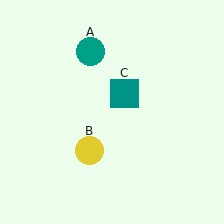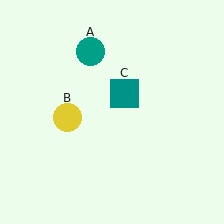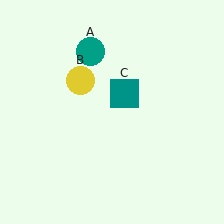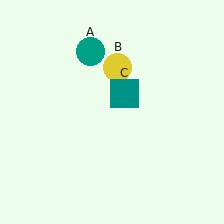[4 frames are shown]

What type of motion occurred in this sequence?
The yellow circle (object B) rotated clockwise around the center of the scene.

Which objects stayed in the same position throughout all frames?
Teal circle (object A) and teal square (object C) remained stationary.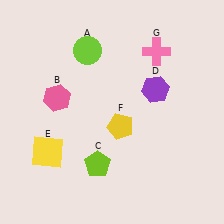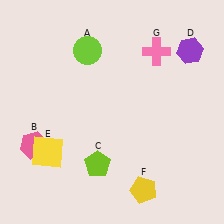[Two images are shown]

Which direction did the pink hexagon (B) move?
The pink hexagon (B) moved down.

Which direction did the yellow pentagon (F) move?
The yellow pentagon (F) moved down.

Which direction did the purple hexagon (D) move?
The purple hexagon (D) moved up.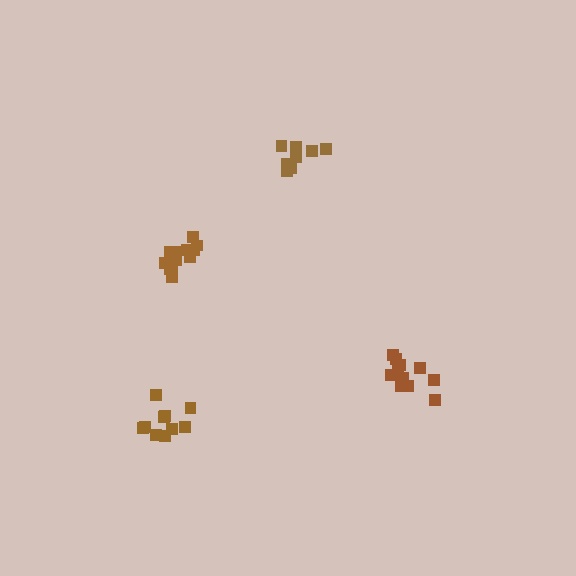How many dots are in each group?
Group 1: 9 dots, Group 2: 11 dots, Group 3: 12 dots, Group 4: 10 dots (42 total).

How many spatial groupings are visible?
There are 4 spatial groupings.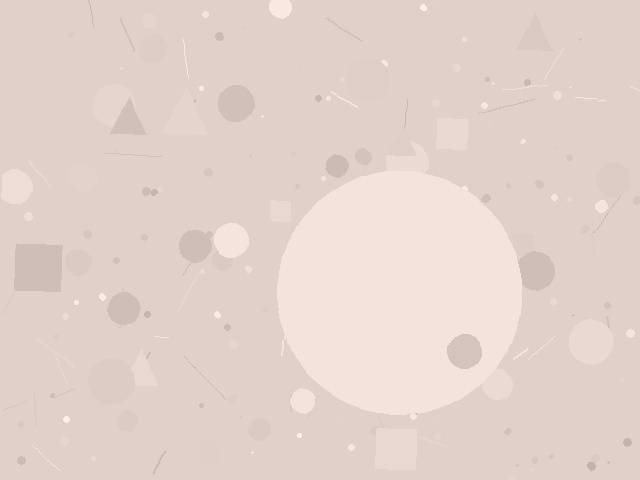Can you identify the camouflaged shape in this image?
The camouflaged shape is a circle.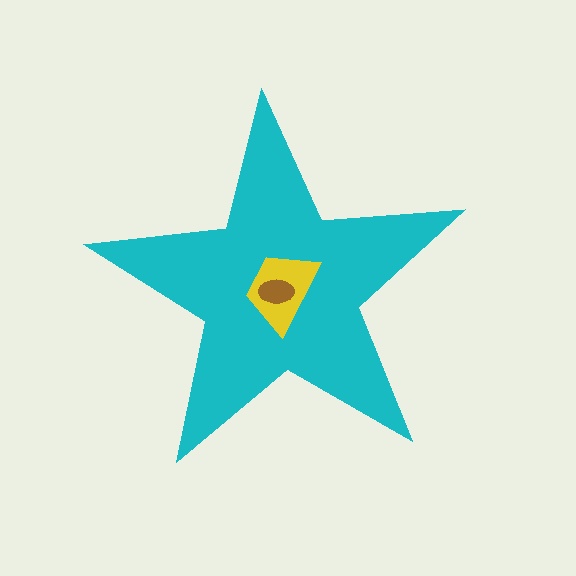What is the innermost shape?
The brown ellipse.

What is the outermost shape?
The cyan star.